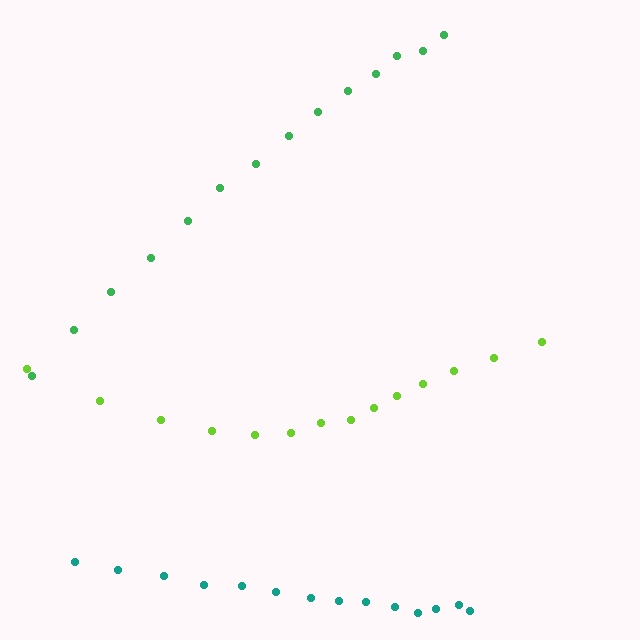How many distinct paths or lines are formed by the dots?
There are 3 distinct paths.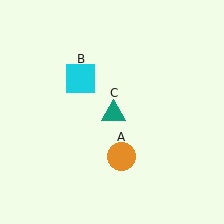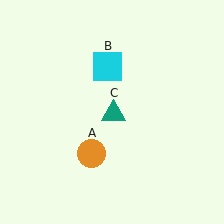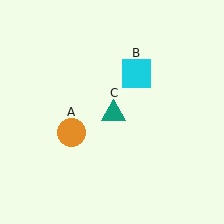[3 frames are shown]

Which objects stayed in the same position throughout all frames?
Teal triangle (object C) remained stationary.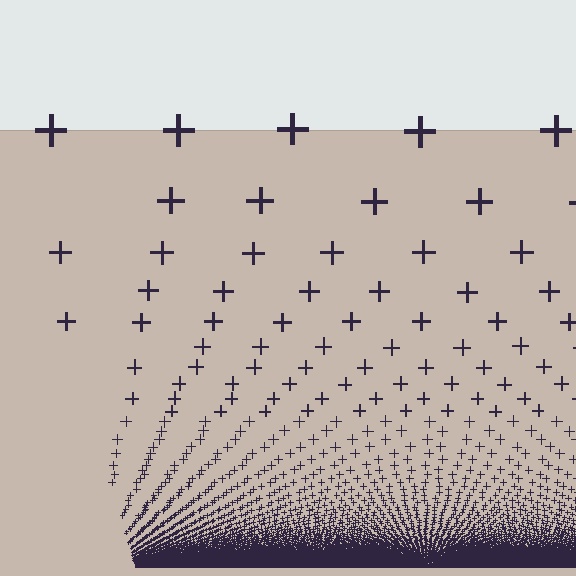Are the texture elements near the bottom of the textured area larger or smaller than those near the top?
Smaller. The gradient is inverted — elements near the bottom are smaller and denser.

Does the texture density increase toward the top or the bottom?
Density increases toward the bottom.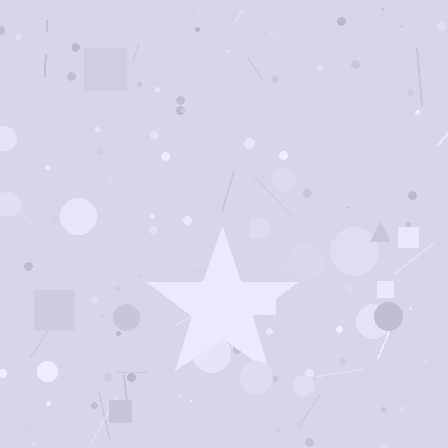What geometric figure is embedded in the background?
A star is embedded in the background.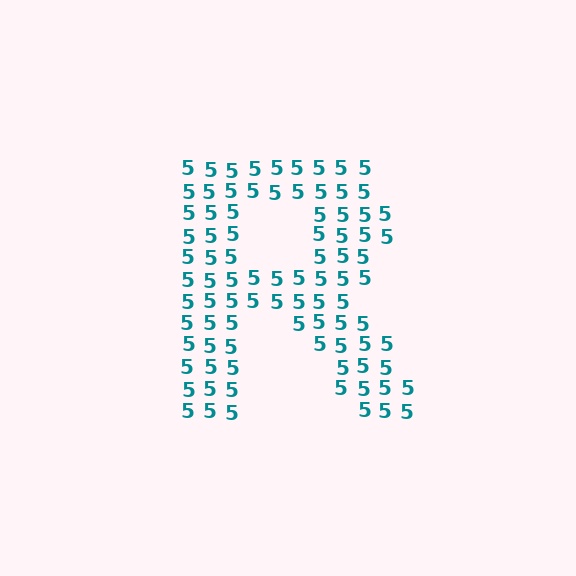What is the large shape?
The large shape is the letter R.